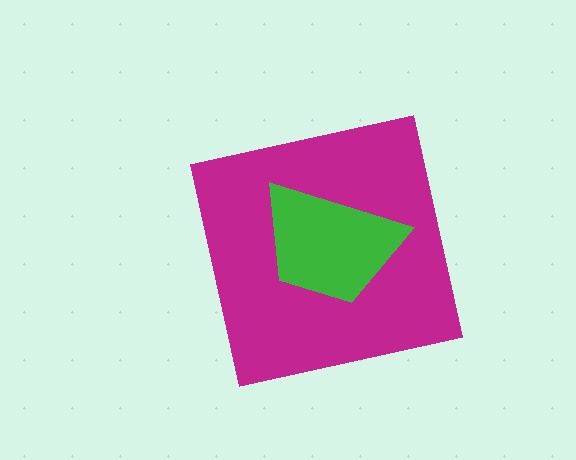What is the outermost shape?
The magenta square.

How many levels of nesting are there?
2.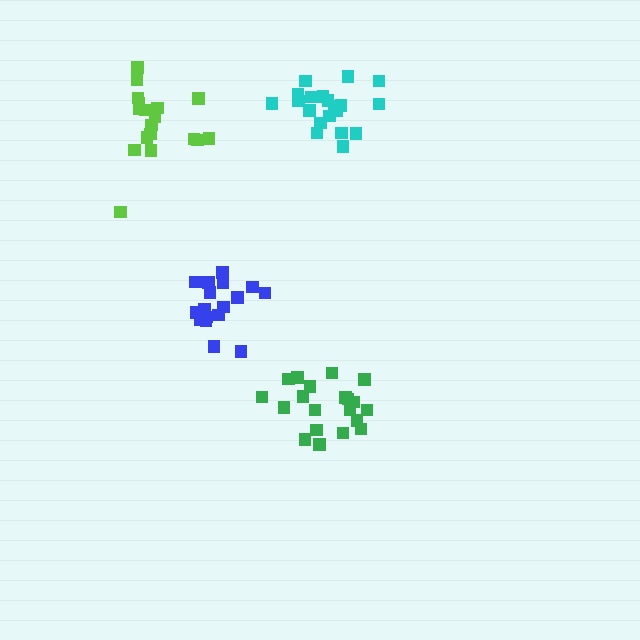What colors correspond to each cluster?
The clusters are colored: blue, lime, green, cyan.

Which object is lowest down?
The green cluster is bottommost.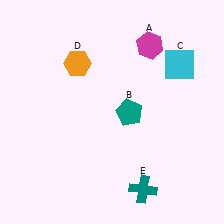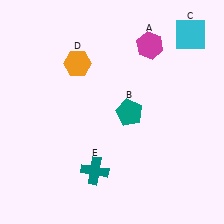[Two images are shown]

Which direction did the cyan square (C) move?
The cyan square (C) moved up.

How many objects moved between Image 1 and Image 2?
2 objects moved between the two images.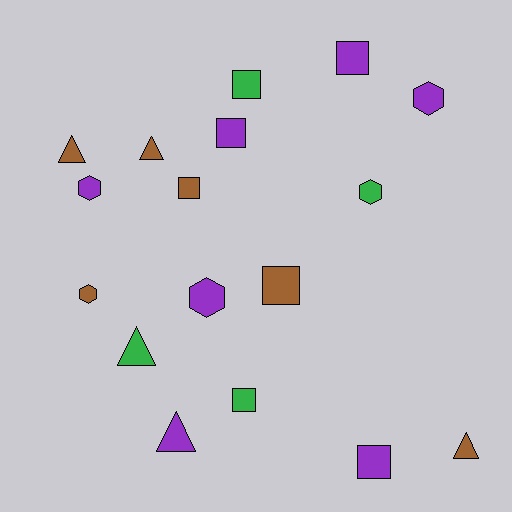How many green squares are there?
There are 2 green squares.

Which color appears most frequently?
Purple, with 7 objects.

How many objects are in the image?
There are 17 objects.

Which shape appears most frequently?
Square, with 7 objects.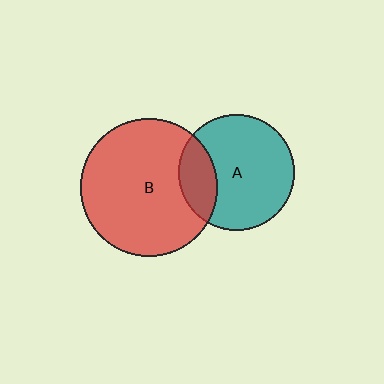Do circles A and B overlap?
Yes.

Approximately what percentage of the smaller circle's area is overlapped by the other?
Approximately 20%.